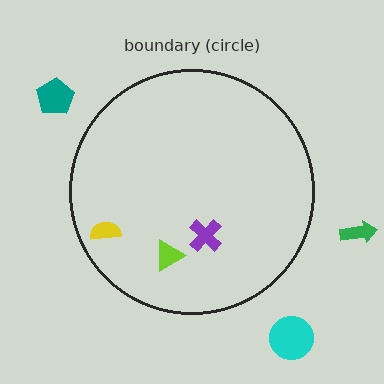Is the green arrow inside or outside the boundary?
Outside.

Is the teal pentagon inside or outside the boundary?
Outside.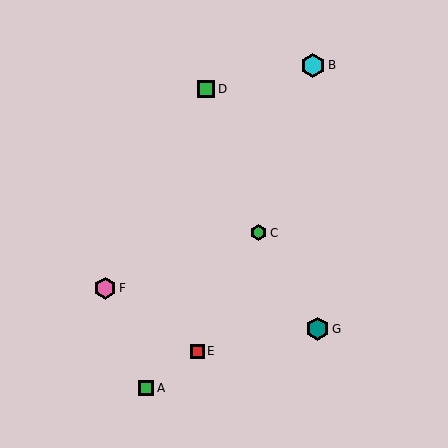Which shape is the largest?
The cyan hexagon (labeled B) is the largest.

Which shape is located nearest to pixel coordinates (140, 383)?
The green square (labeled A) at (146, 388) is nearest to that location.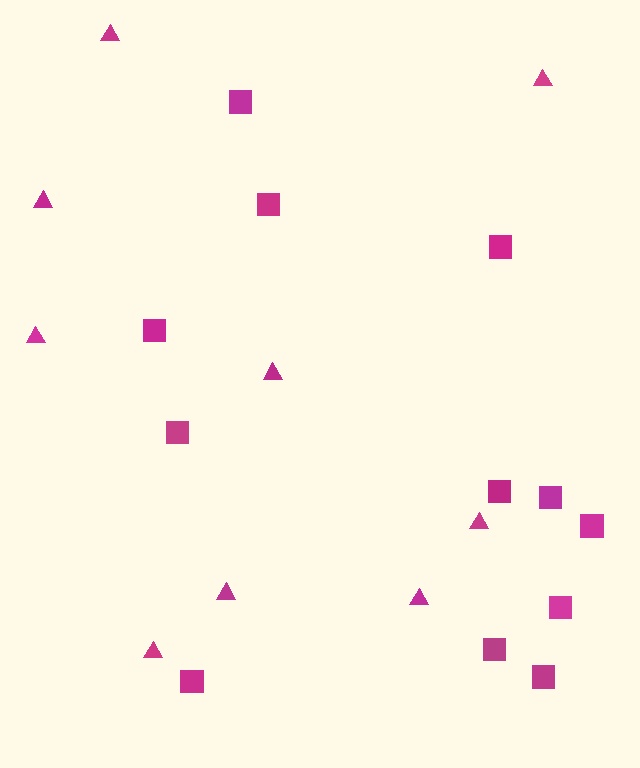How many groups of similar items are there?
There are 2 groups: one group of triangles (9) and one group of squares (12).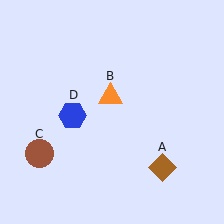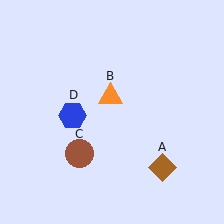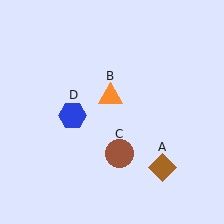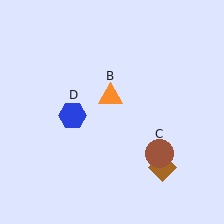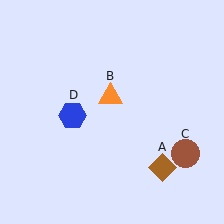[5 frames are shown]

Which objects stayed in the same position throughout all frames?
Brown diamond (object A) and orange triangle (object B) and blue hexagon (object D) remained stationary.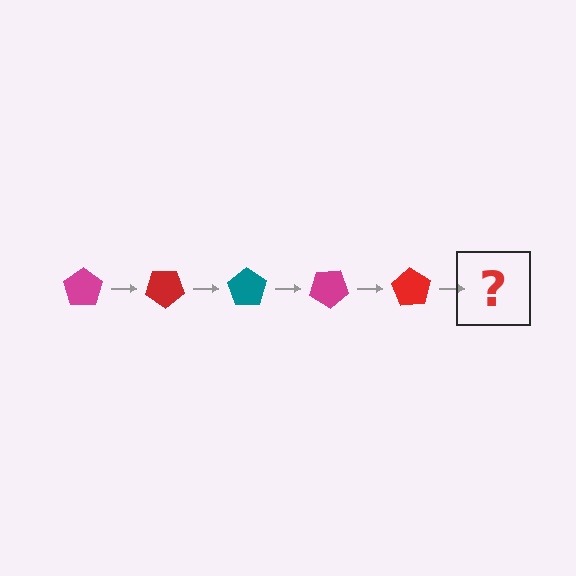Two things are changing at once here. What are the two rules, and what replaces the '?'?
The two rules are that it rotates 35 degrees each step and the color cycles through magenta, red, and teal. The '?' should be a teal pentagon, rotated 175 degrees from the start.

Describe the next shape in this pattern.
It should be a teal pentagon, rotated 175 degrees from the start.